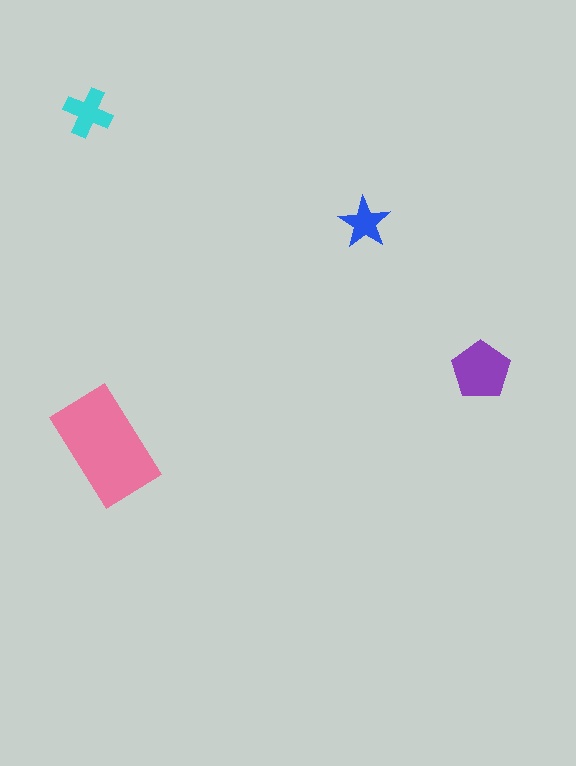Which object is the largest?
The pink rectangle.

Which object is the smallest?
The blue star.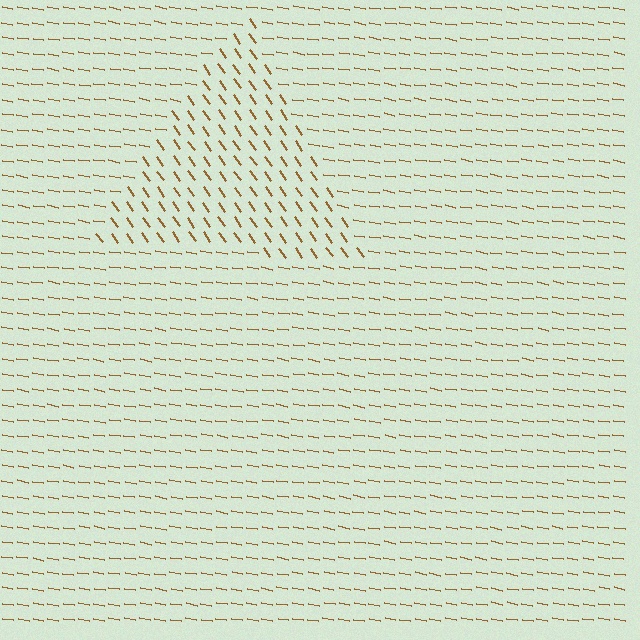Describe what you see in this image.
The image is filled with small brown line segments. A triangle region in the image has lines oriented differently from the surrounding lines, creating a visible texture boundary.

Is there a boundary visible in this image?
Yes, there is a texture boundary formed by a change in line orientation.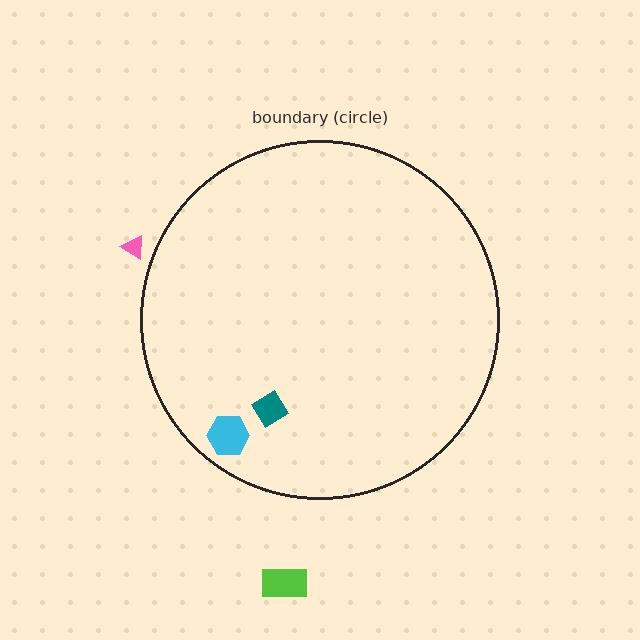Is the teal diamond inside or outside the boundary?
Inside.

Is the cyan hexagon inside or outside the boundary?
Inside.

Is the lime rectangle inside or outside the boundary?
Outside.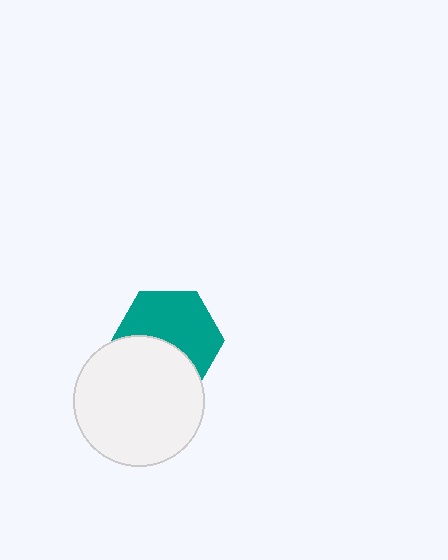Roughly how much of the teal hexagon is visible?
About half of it is visible (roughly 60%).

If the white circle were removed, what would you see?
You would see the complete teal hexagon.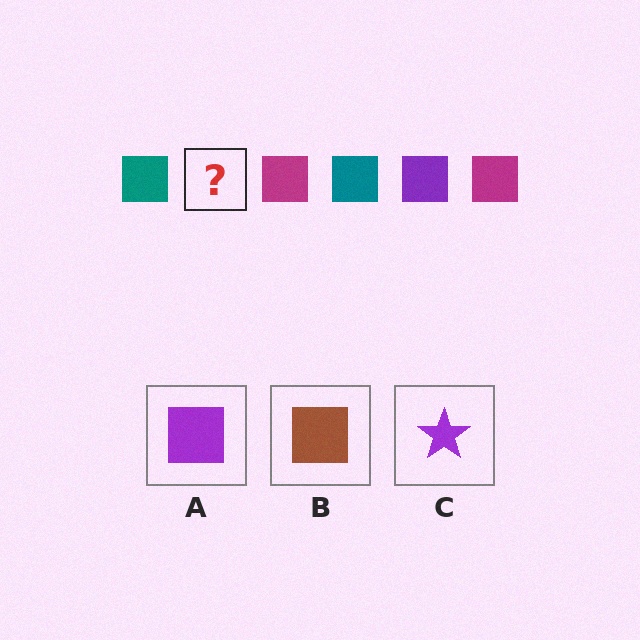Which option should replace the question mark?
Option A.